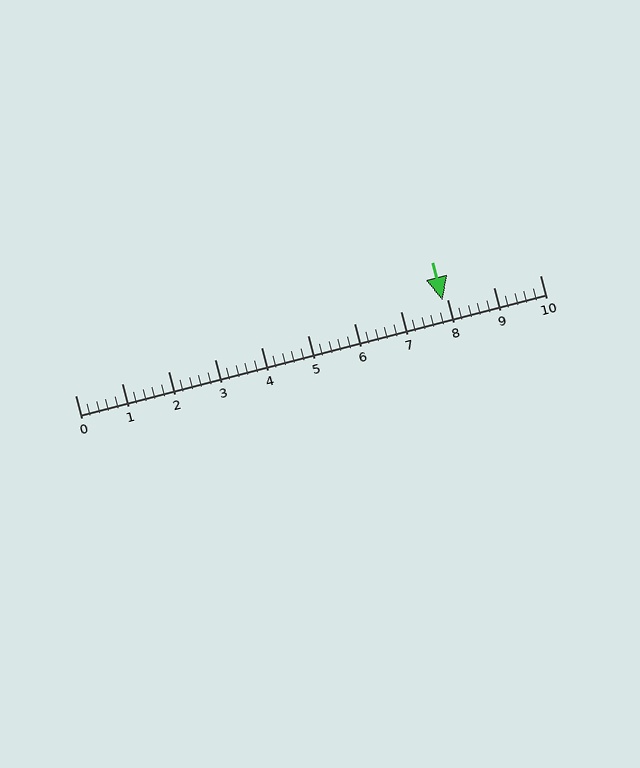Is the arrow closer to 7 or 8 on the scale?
The arrow is closer to 8.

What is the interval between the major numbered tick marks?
The major tick marks are spaced 1 units apart.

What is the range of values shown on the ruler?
The ruler shows values from 0 to 10.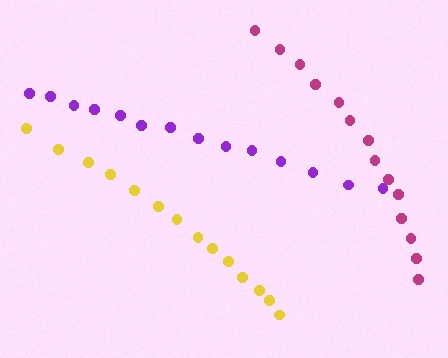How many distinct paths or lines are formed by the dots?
There are 3 distinct paths.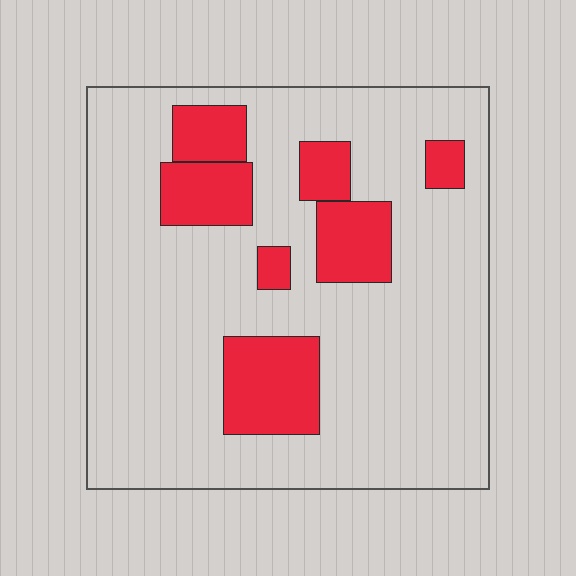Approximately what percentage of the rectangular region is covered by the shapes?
Approximately 20%.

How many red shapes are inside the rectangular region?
7.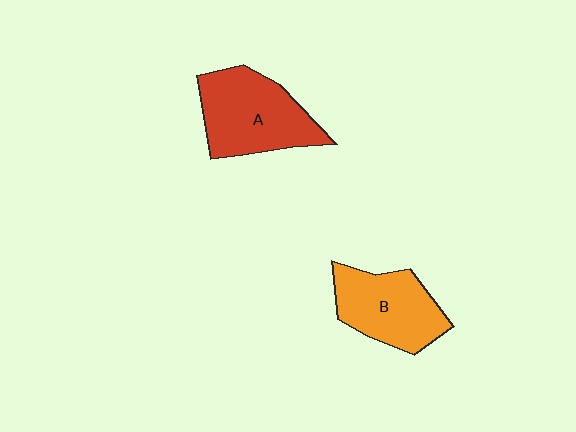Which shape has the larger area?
Shape A (red).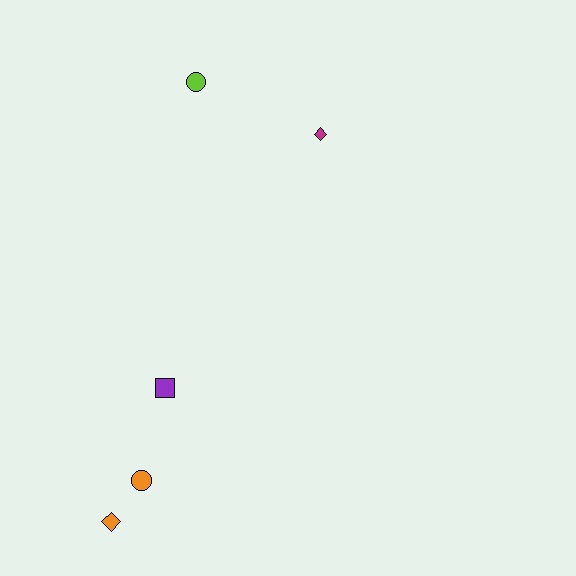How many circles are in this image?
There are 2 circles.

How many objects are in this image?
There are 5 objects.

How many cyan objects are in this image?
There are no cyan objects.